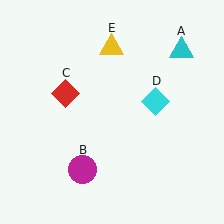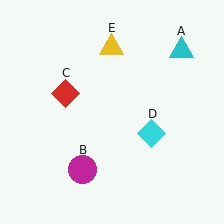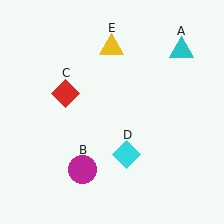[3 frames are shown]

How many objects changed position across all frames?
1 object changed position: cyan diamond (object D).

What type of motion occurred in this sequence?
The cyan diamond (object D) rotated clockwise around the center of the scene.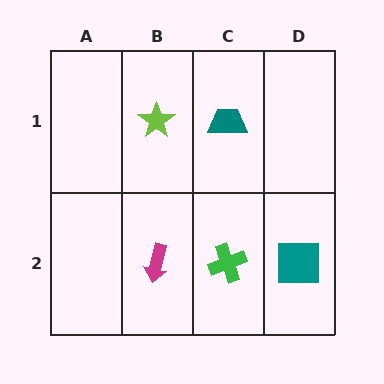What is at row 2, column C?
A green cross.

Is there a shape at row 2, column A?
No, that cell is empty.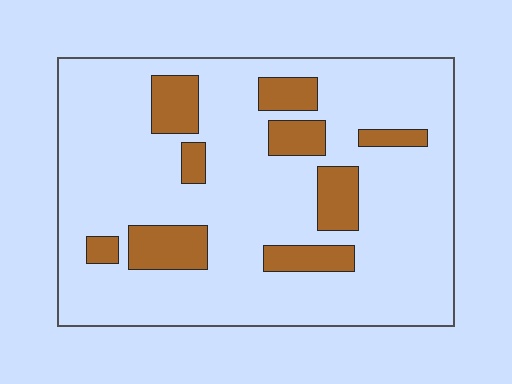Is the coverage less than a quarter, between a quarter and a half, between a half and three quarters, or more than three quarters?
Less than a quarter.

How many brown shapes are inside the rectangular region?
9.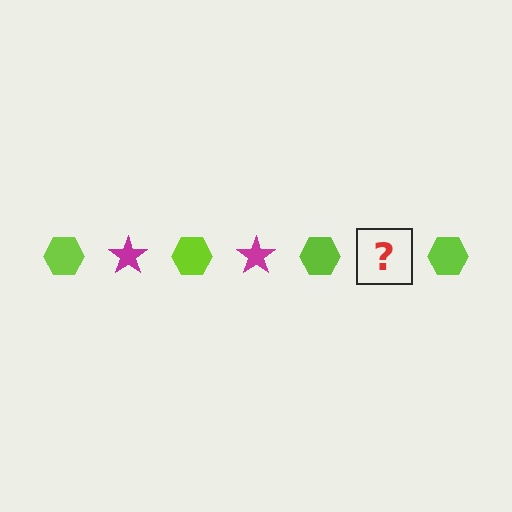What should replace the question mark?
The question mark should be replaced with a magenta star.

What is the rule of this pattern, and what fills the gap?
The rule is that the pattern alternates between lime hexagon and magenta star. The gap should be filled with a magenta star.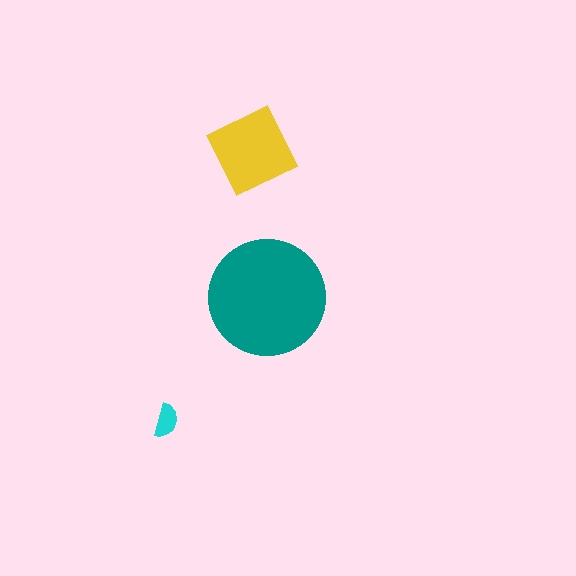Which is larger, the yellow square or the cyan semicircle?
The yellow square.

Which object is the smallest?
The cyan semicircle.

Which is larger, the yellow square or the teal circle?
The teal circle.